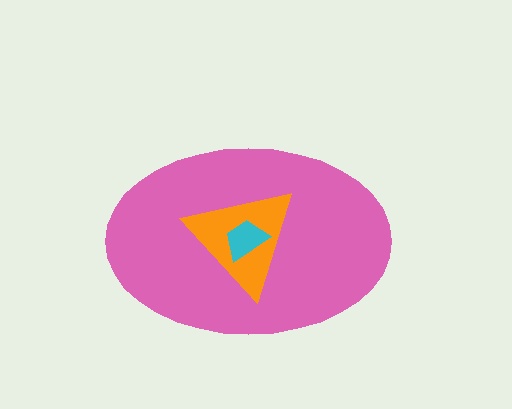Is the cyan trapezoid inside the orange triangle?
Yes.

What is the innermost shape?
The cyan trapezoid.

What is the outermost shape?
The pink ellipse.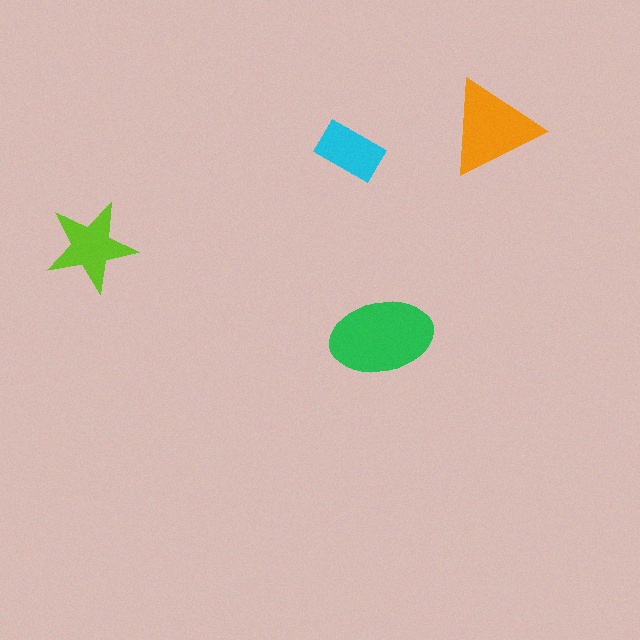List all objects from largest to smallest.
The green ellipse, the orange triangle, the lime star, the cyan rectangle.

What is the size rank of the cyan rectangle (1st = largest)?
4th.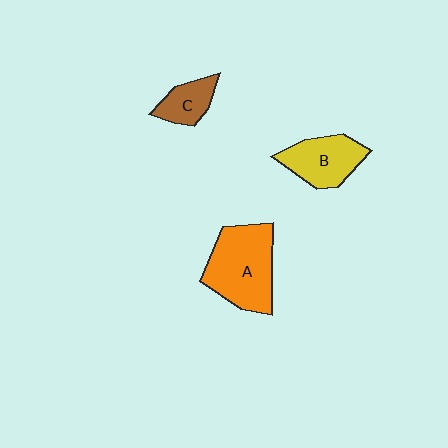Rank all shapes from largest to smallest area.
From largest to smallest: A (orange), B (yellow), C (brown).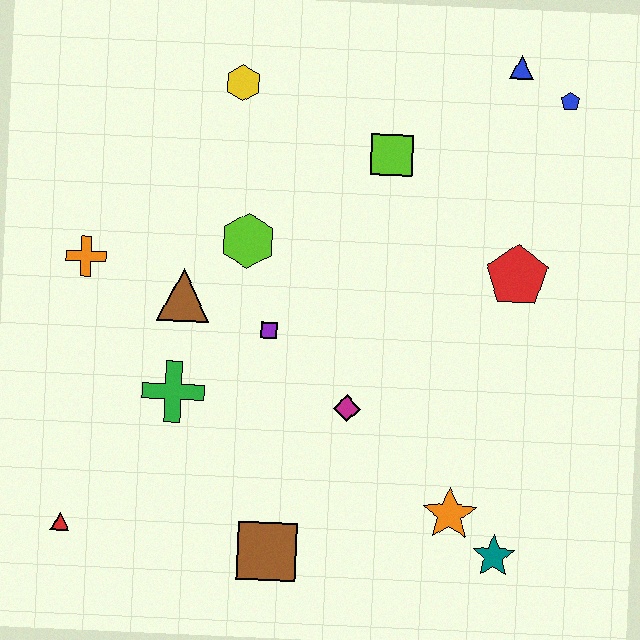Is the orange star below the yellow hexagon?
Yes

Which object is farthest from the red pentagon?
The red triangle is farthest from the red pentagon.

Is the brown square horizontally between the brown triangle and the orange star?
Yes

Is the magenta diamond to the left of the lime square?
Yes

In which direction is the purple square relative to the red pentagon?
The purple square is to the left of the red pentagon.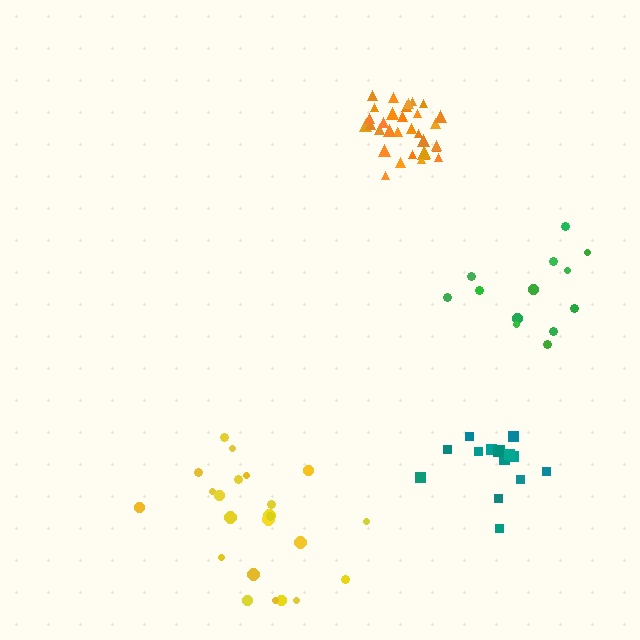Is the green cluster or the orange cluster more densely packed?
Orange.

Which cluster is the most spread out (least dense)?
Yellow.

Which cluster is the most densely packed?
Orange.